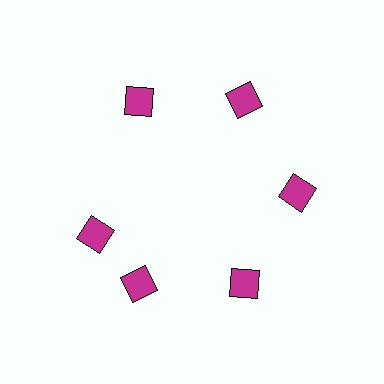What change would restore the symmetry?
The symmetry would be restored by rotating it back into even spacing with its neighbors so that all 6 diamonds sit at equal angles and equal distance from the center.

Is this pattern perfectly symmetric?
No. The 6 magenta diamonds are arranged in a ring, but one element near the 9 o'clock position is rotated out of alignment along the ring, breaking the 6-fold rotational symmetry.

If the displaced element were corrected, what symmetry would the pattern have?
It would have 6-fold rotational symmetry — the pattern would map onto itself every 60 degrees.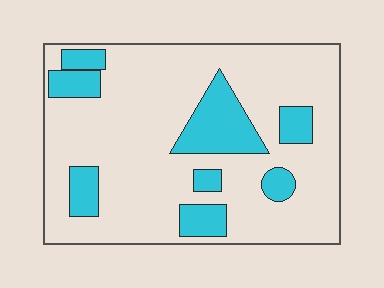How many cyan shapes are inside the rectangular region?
8.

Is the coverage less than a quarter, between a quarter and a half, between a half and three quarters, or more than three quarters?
Less than a quarter.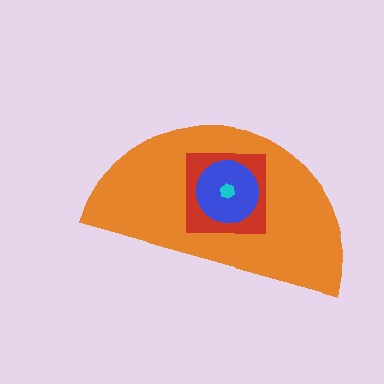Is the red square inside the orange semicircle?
Yes.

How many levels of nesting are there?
4.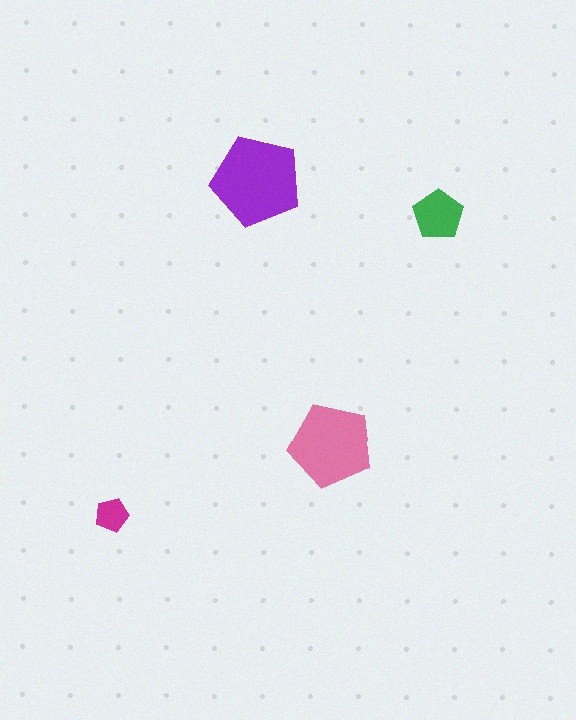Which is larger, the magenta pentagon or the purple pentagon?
The purple one.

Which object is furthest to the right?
The green pentagon is rightmost.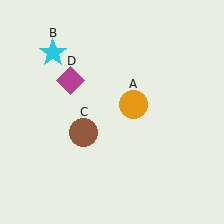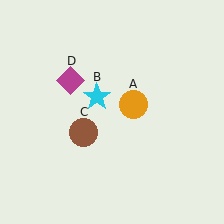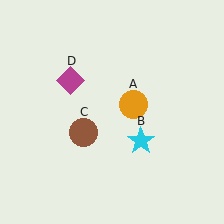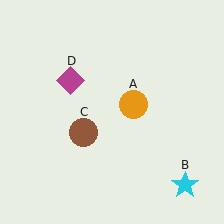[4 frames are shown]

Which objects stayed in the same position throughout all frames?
Orange circle (object A) and brown circle (object C) and magenta diamond (object D) remained stationary.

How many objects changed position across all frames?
1 object changed position: cyan star (object B).